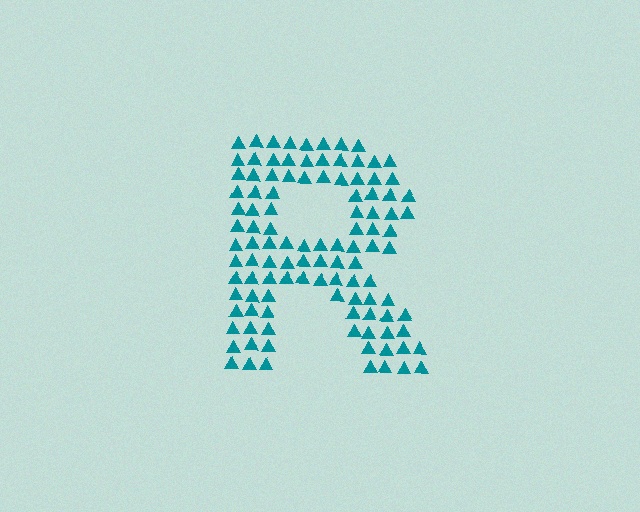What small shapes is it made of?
It is made of small triangles.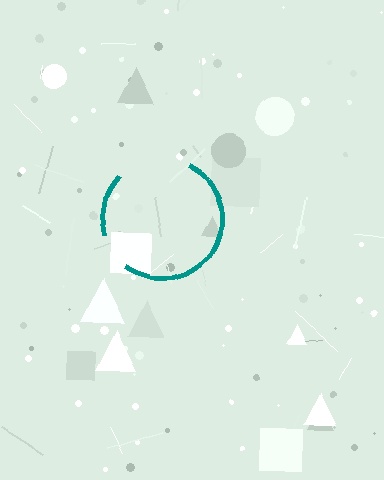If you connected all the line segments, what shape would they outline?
They would outline a circle.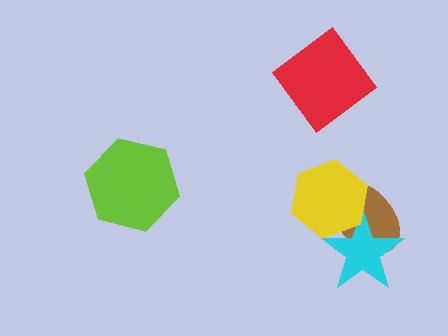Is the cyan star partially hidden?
Yes, it is partially covered by another shape.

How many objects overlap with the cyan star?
2 objects overlap with the cyan star.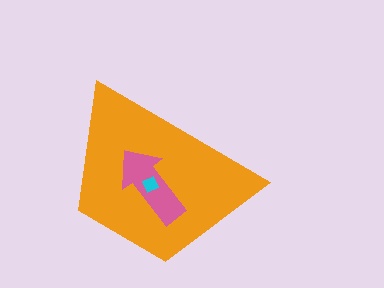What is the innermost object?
The cyan diamond.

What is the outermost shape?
The orange trapezoid.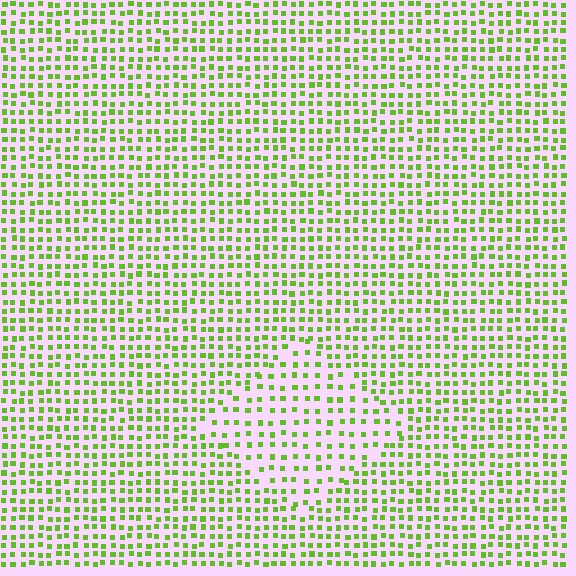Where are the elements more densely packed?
The elements are more densely packed outside the diamond boundary.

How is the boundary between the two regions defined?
The boundary is defined by a change in element density (approximately 1.6x ratio). All elements are the same color, size, and shape.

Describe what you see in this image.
The image contains small lime elements arranged at two different densities. A diamond-shaped region is visible where the elements are less densely packed than the surrounding area.